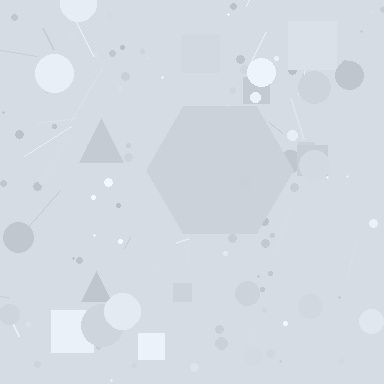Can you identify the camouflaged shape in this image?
The camouflaged shape is a hexagon.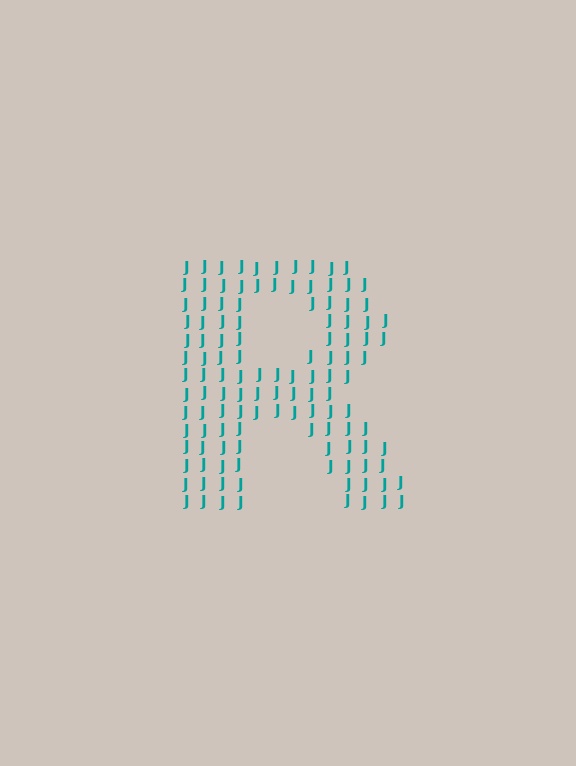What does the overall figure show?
The overall figure shows the letter R.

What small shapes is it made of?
It is made of small letter J's.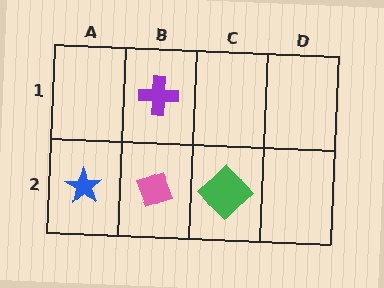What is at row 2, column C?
A green diamond.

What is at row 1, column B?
A purple cross.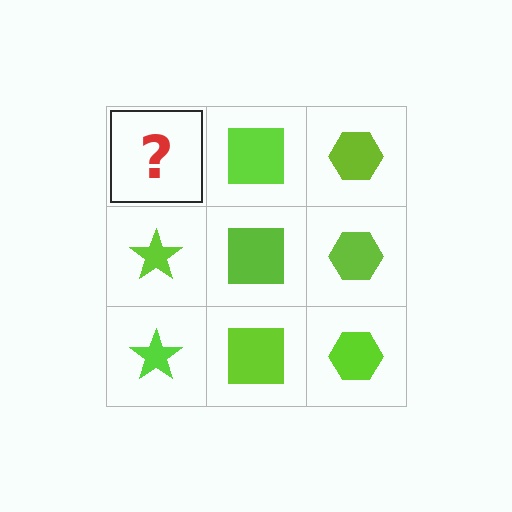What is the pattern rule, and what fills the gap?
The rule is that each column has a consistent shape. The gap should be filled with a lime star.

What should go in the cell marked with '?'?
The missing cell should contain a lime star.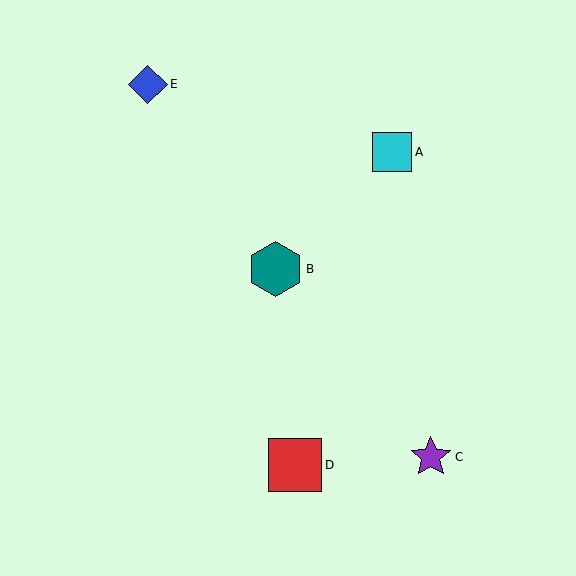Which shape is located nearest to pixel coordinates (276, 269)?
The teal hexagon (labeled B) at (276, 269) is nearest to that location.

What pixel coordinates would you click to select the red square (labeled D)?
Click at (295, 465) to select the red square D.